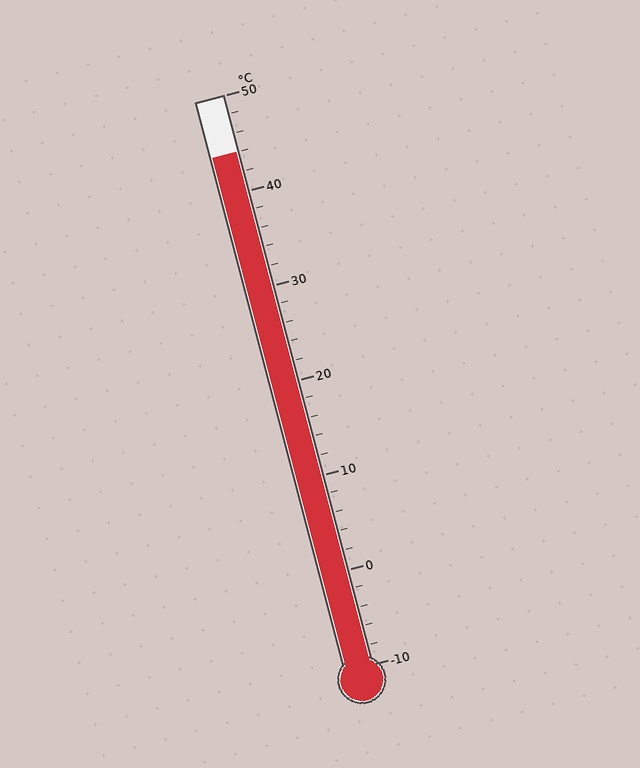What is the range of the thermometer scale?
The thermometer scale ranges from -10°C to 50°C.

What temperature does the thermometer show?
The thermometer shows approximately 44°C.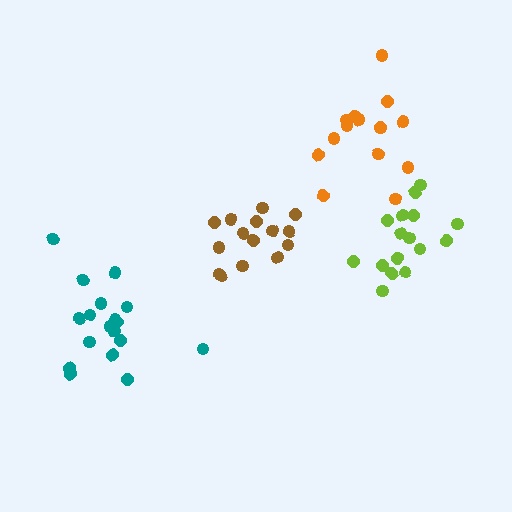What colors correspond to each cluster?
The clusters are colored: teal, lime, brown, orange.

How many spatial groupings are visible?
There are 4 spatial groupings.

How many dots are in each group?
Group 1: 18 dots, Group 2: 16 dots, Group 3: 15 dots, Group 4: 15 dots (64 total).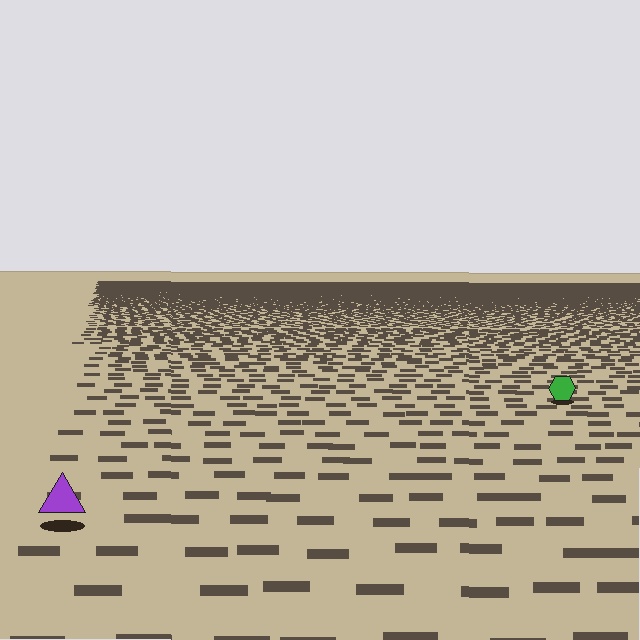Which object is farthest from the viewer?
The green hexagon is farthest from the viewer. It appears smaller and the ground texture around it is denser.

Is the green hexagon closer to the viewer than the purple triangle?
No. The purple triangle is closer — you can tell from the texture gradient: the ground texture is coarser near it.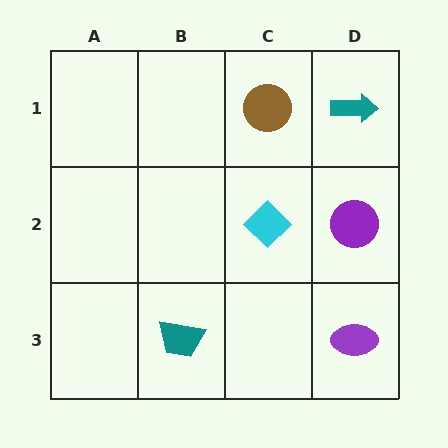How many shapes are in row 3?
2 shapes.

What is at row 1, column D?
A teal arrow.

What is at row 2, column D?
A purple circle.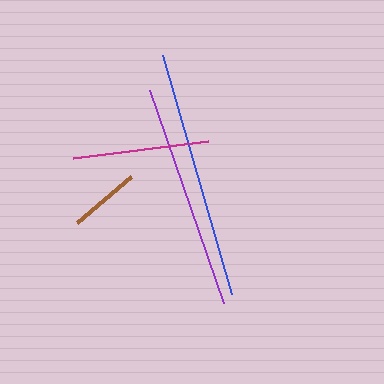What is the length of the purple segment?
The purple segment is approximately 226 pixels long.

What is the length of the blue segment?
The blue segment is approximately 249 pixels long.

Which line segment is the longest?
The blue line is the longest at approximately 249 pixels.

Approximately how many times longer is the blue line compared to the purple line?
The blue line is approximately 1.1 times the length of the purple line.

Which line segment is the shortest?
The brown line is the shortest at approximately 71 pixels.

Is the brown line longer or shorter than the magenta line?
The magenta line is longer than the brown line.